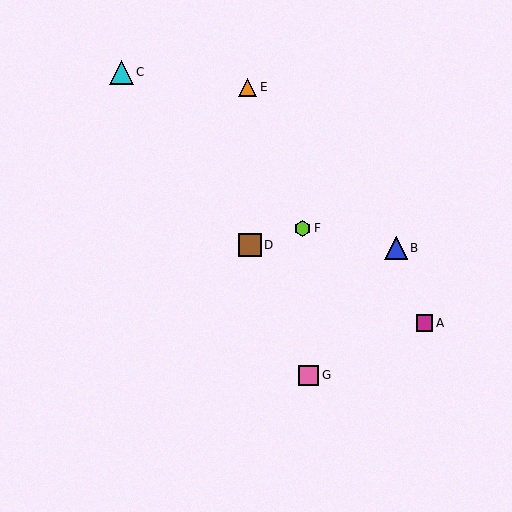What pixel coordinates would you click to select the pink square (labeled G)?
Click at (309, 375) to select the pink square G.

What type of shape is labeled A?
Shape A is a magenta square.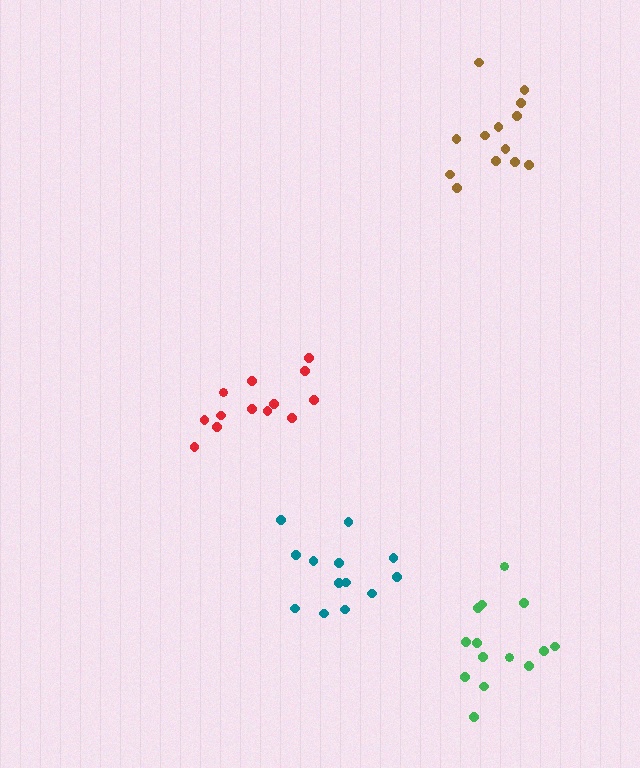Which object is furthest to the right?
The brown cluster is rightmost.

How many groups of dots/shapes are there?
There are 4 groups.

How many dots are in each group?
Group 1: 14 dots, Group 2: 13 dots, Group 3: 13 dots, Group 4: 13 dots (53 total).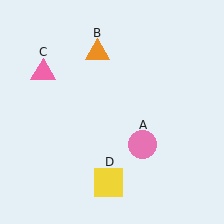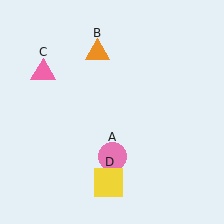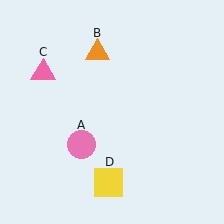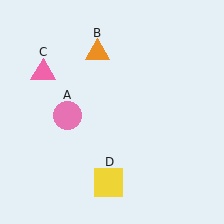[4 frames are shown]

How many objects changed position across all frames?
1 object changed position: pink circle (object A).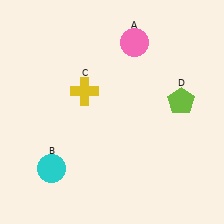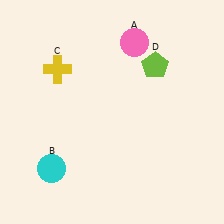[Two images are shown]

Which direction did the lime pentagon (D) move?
The lime pentagon (D) moved up.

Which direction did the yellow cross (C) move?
The yellow cross (C) moved left.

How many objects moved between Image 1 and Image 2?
2 objects moved between the two images.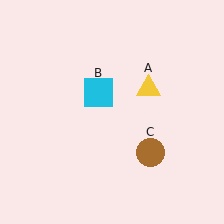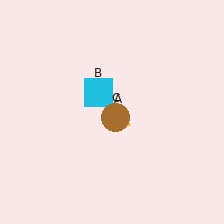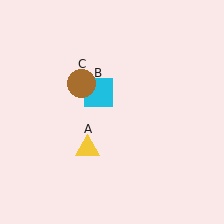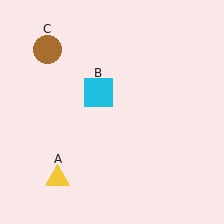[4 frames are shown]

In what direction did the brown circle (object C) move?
The brown circle (object C) moved up and to the left.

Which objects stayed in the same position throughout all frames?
Cyan square (object B) remained stationary.